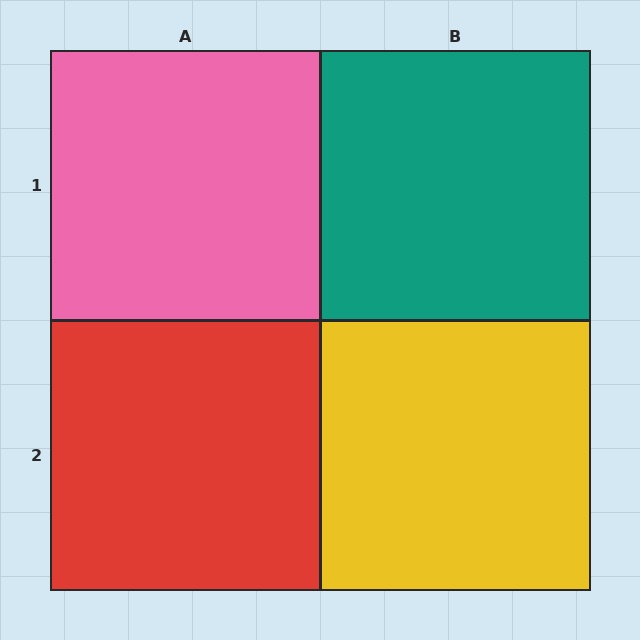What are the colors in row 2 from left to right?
Red, yellow.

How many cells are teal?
1 cell is teal.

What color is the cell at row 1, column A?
Pink.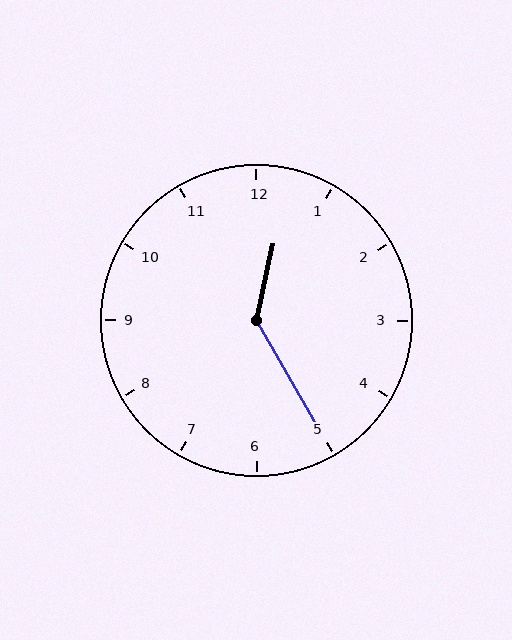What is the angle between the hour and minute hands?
Approximately 138 degrees.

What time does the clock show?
12:25.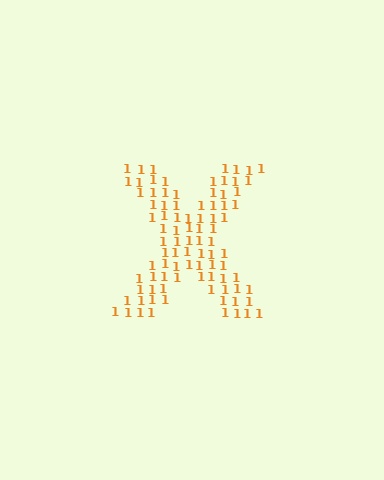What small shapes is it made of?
It is made of small digit 1's.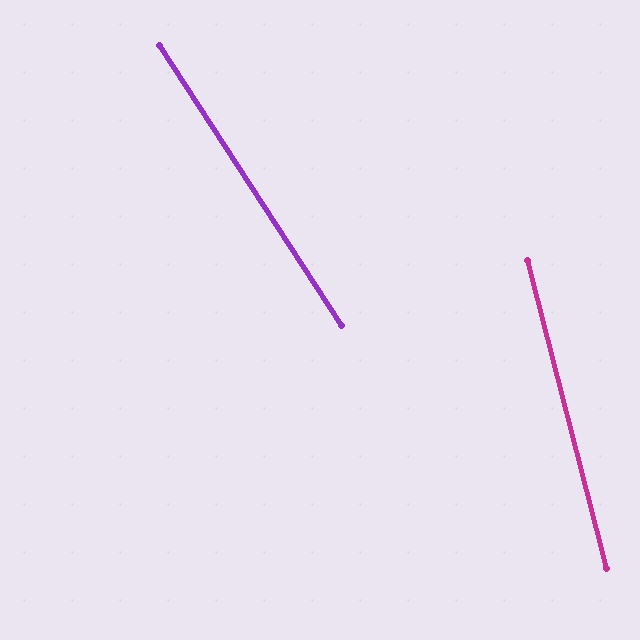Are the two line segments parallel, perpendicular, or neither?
Neither parallel nor perpendicular — they differ by about 19°.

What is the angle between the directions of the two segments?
Approximately 19 degrees.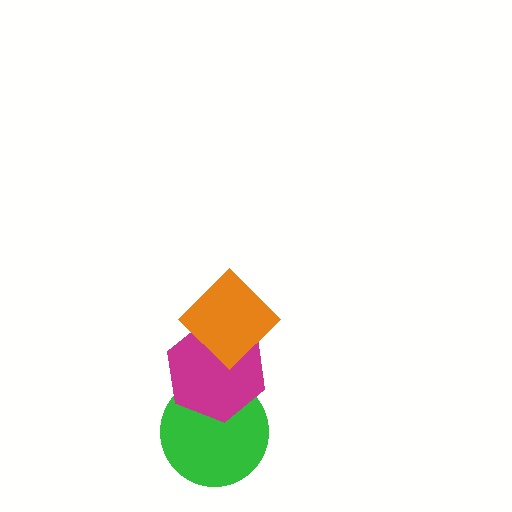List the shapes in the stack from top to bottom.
From top to bottom: the orange diamond, the magenta hexagon, the green circle.